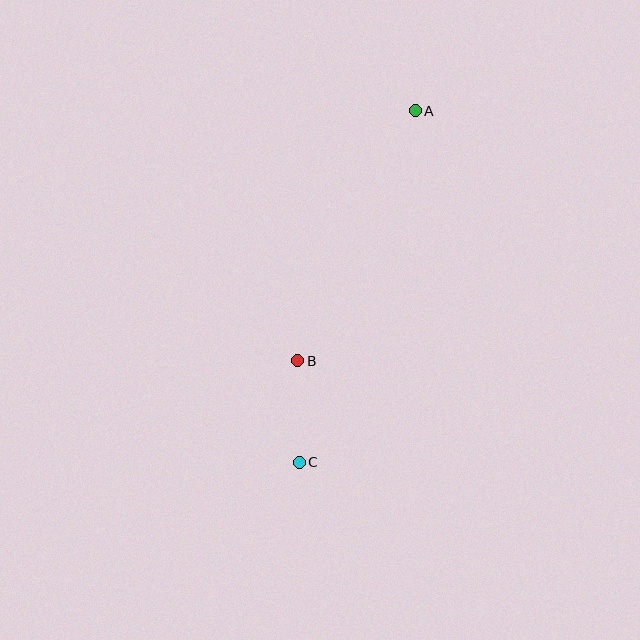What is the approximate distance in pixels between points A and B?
The distance between A and B is approximately 277 pixels.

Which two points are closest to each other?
Points B and C are closest to each other.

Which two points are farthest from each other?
Points A and C are farthest from each other.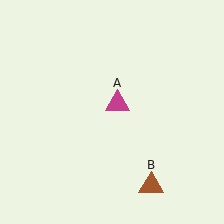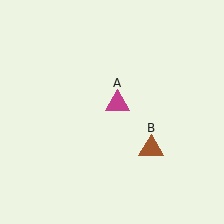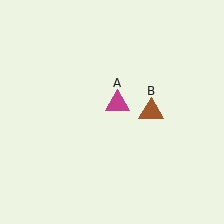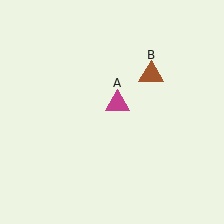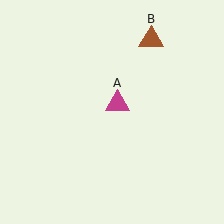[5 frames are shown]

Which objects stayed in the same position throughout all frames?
Magenta triangle (object A) remained stationary.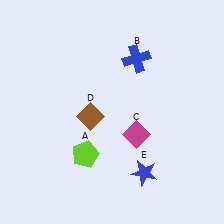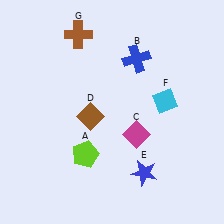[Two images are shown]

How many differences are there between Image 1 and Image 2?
There are 2 differences between the two images.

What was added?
A cyan diamond (F), a brown cross (G) were added in Image 2.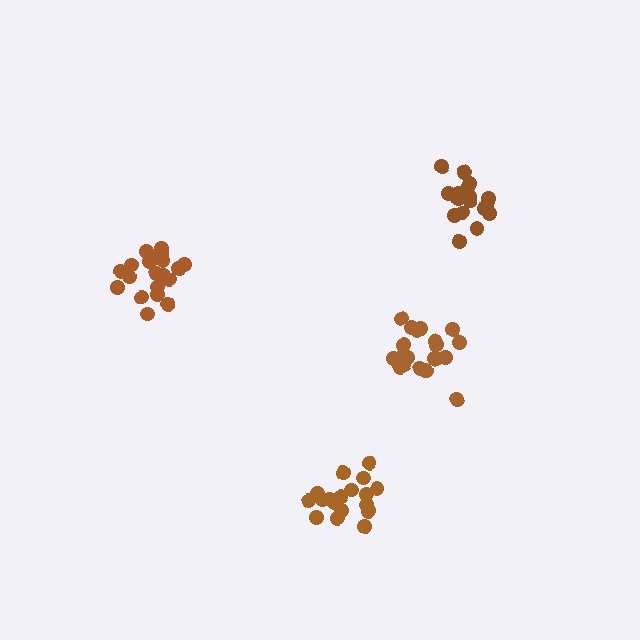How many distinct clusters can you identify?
There are 4 distinct clusters.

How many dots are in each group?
Group 1: 18 dots, Group 2: 19 dots, Group 3: 21 dots, Group 4: 20 dots (78 total).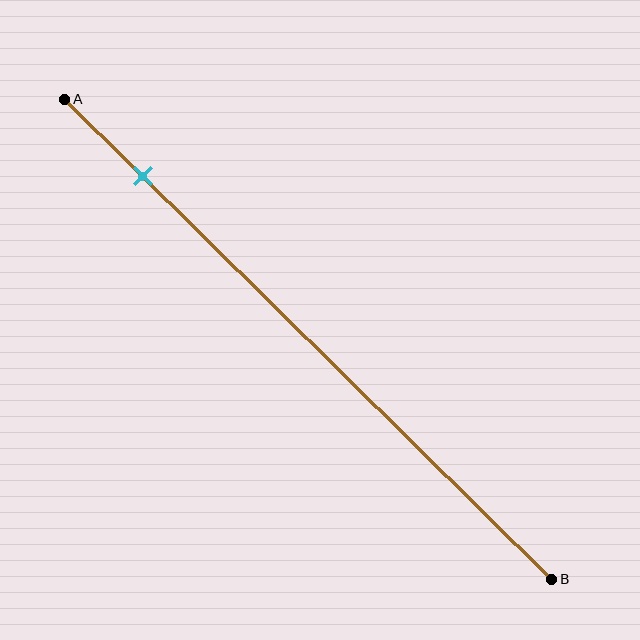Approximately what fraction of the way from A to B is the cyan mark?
The cyan mark is approximately 15% of the way from A to B.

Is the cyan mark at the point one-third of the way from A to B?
No, the mark is at about 15% from A, not at the 33% one-third point.